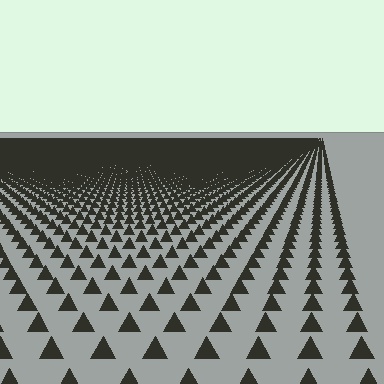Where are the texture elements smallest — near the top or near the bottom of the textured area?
Near the top.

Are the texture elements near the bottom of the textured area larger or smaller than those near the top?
Larger. Near the bottom, elements are closer to the viewer and appear at a bigger on-screen size.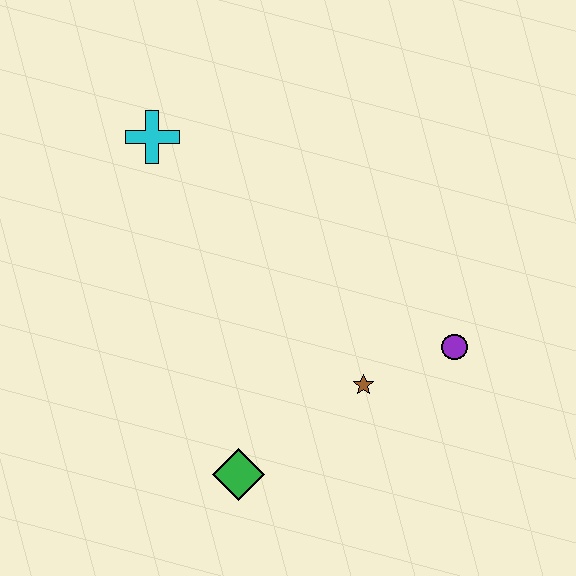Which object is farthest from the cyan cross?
The purple circle is farthest from the cyan cross.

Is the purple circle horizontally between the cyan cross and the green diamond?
No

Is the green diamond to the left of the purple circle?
Yes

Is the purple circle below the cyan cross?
Yes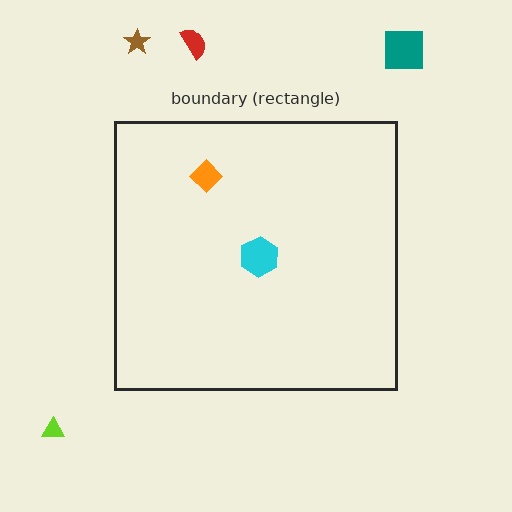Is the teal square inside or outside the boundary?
Outside.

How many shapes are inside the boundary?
2 inside, 4 outside.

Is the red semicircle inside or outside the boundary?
Outside.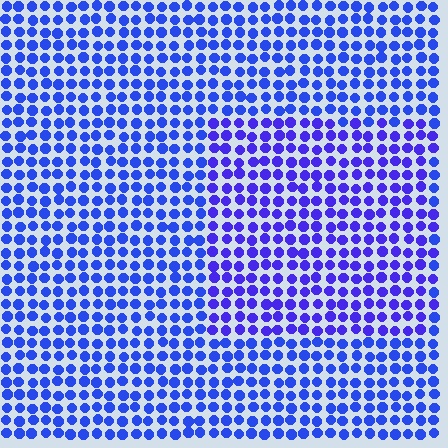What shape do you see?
I see a rectangle.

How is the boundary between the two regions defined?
The boundary is defined purely by a slight shift in hue (about 20 degrees). Spacing, size, and orientation are identical on both sides.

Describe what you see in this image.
The image is filled with small blue elements in a uniform arrangement. A rectangle-shaped region is visible where the elements are tinted to a slightly different hue, forming a subtle color boundary.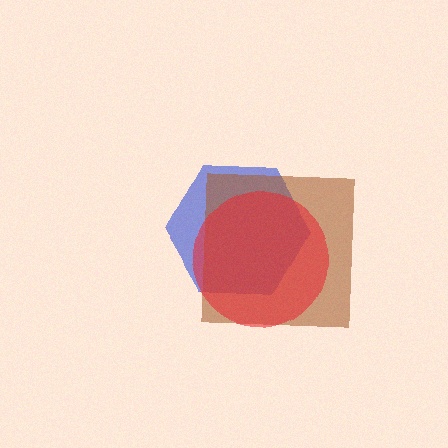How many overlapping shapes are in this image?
There are 3 overlapping shapes in the image.